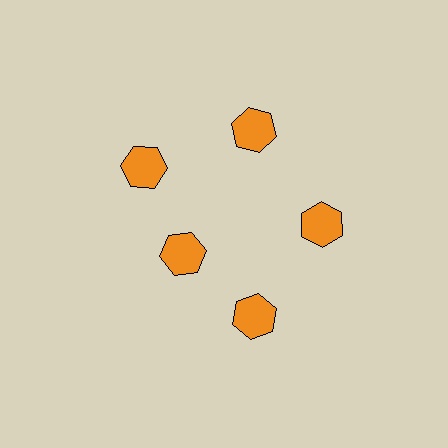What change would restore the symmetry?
The symmetry would be restored by moving it outward, back onto the ring so that all 5 hexagons sit at equal angles and equal distance from the center.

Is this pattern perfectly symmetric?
No. The 5 orange hexagons are arranged in a ring, but one element near the 8 o'clock position is pulled inward toward the center, breaking the 5-fold rotational symmetry.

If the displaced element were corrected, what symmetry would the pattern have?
It would have 5-fold rotational symmetry — the pattern would map onto itself every 72 degrees.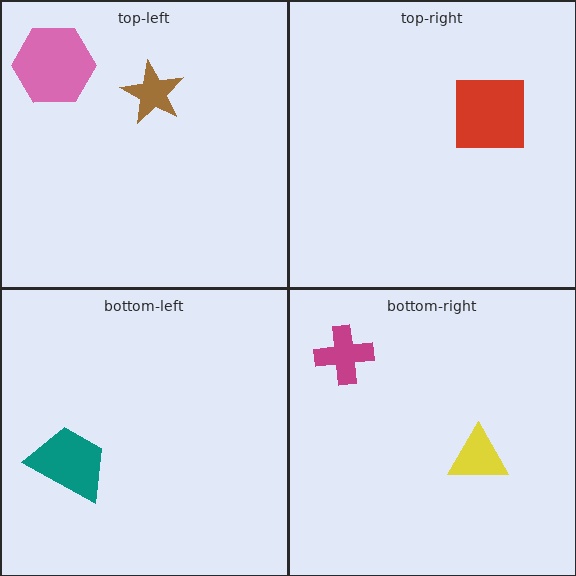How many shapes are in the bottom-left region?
1.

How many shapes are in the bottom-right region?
2.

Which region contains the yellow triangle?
The bottom-right region.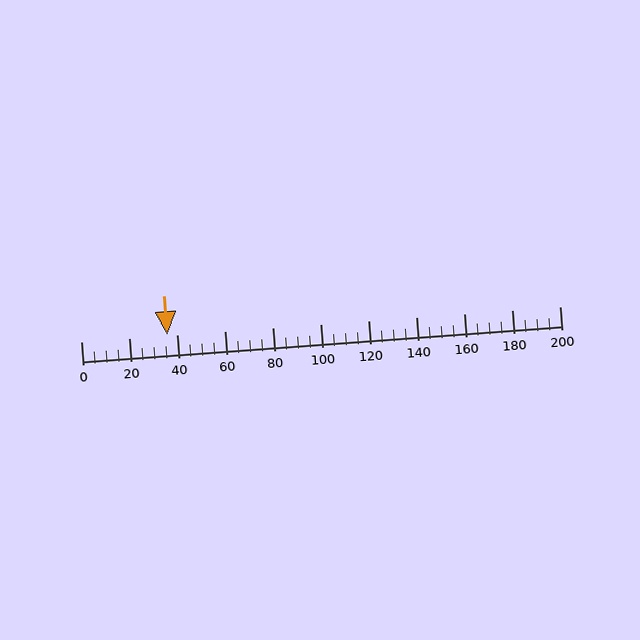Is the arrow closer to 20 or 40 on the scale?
The arrow is closer to 40.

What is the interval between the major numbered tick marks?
The major tick marks are spaced 20 units apart.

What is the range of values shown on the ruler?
The ruler shows values from 0 to 200.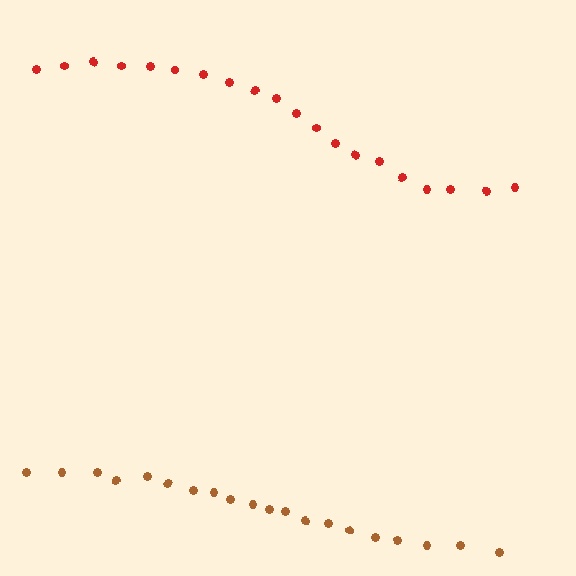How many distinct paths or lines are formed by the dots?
There are 2 distinct paths.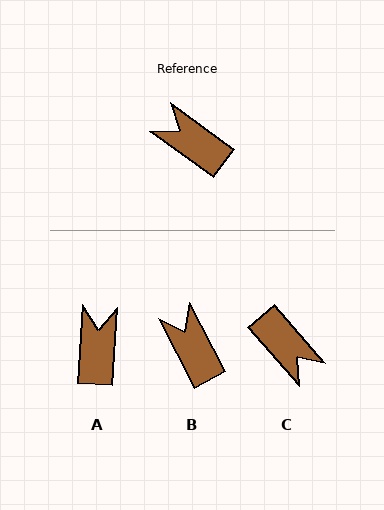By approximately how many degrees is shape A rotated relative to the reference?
Approximately 57 degrees clockwise.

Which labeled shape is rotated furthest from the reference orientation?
C, about 167 degrees away.